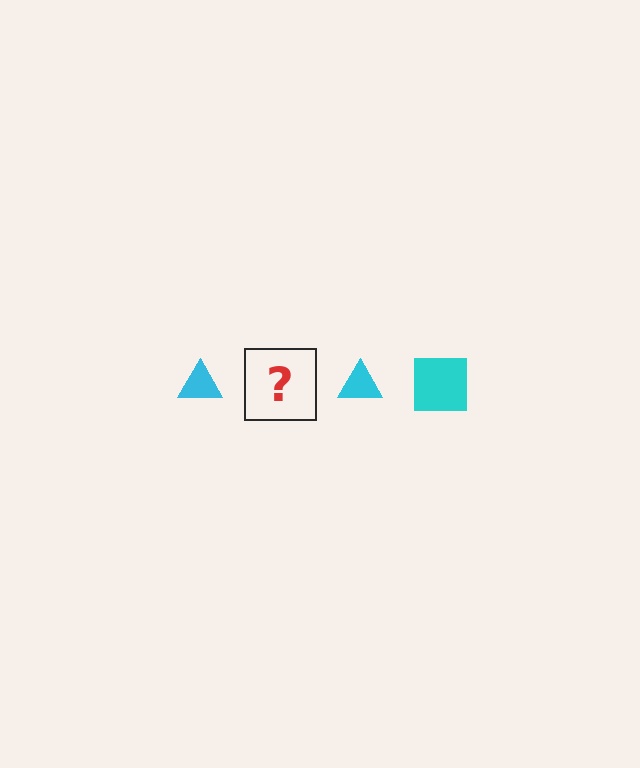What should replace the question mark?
The question mark should be replaced with a cyan square.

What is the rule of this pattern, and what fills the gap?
The rule is that the pattern cycles through triangle, square shapes in cyan. The gap should be filled with a cyan square.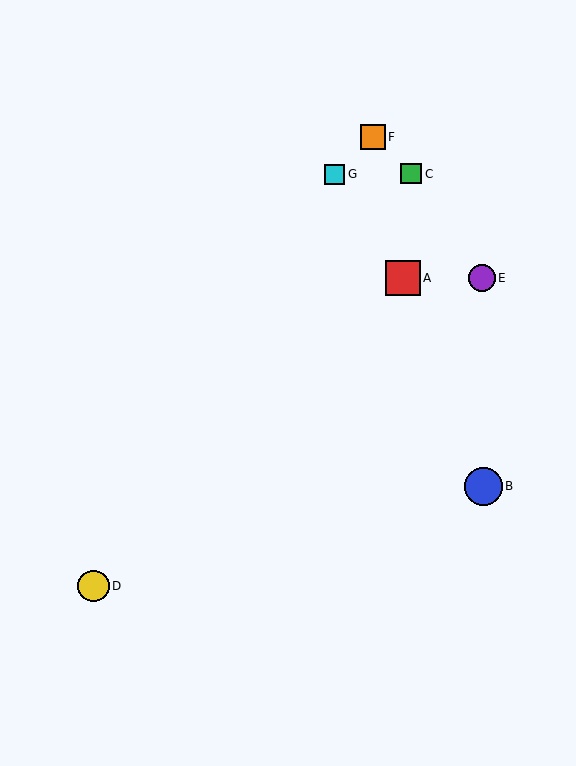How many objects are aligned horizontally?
2 objects (A, E) are aligned horizontally.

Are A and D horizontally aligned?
No, A is at y≈278 and D is at y≈586.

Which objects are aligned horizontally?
Objects A, E are aligned horizontally.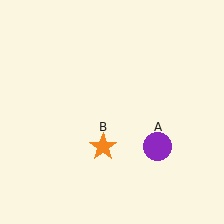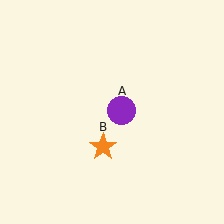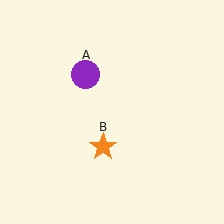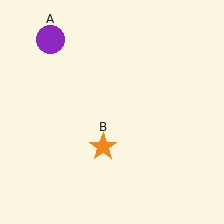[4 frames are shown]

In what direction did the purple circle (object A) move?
The purple circle (object A) moved up and to the left.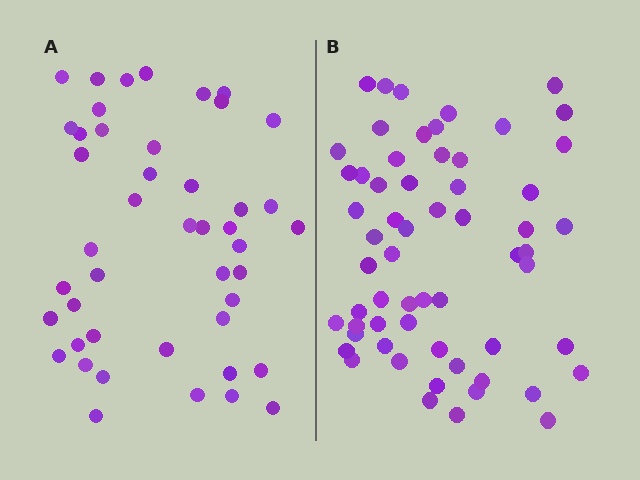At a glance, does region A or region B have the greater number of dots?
Region B (the right region) has more dots.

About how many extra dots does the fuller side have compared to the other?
Region B has approximately 15 more dots than region A.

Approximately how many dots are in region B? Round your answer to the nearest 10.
About 60 dots.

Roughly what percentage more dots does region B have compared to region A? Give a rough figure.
About 35% more.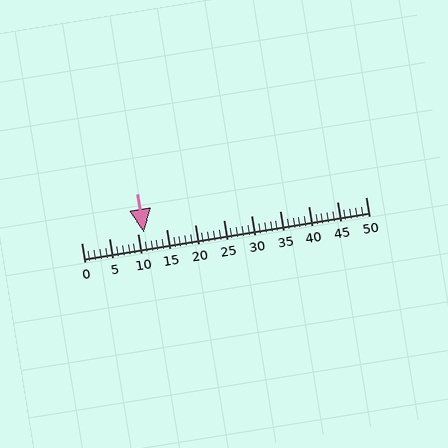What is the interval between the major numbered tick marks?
The major tick marks are spaced 5 units apart.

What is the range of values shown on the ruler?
The ruler shows values from 0 to 50.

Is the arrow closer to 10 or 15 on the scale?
The arrow is closer to 10.